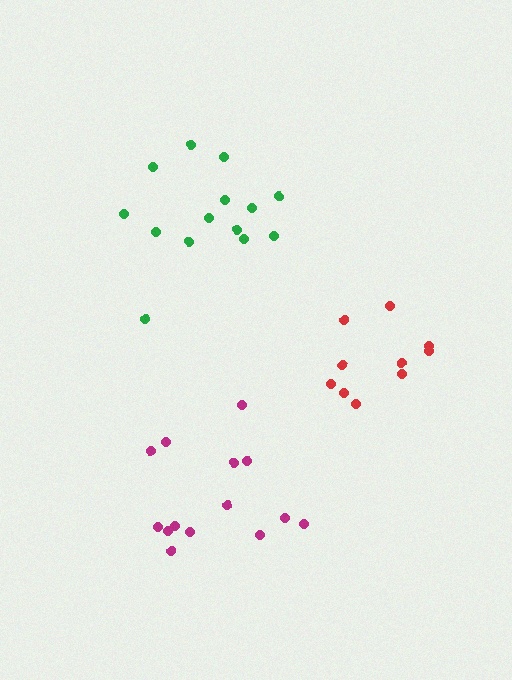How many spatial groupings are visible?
There are 3 spatial groupings.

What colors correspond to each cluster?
The clusters are colored: green, magenta, red.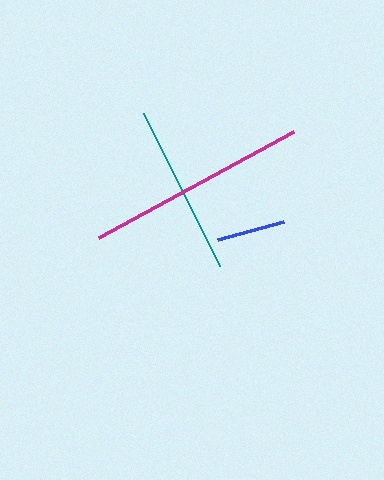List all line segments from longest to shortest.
From longest to shortest: magenta, teal, blue.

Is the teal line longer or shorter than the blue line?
The teal line is longer than the blue line.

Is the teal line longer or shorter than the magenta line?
The magenta line is longer than the teal line.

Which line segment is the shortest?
The blue line is the shortest at approximately 69 pixels.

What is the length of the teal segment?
The teal segment is approximately 171 pixels long.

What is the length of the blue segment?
The blue segment is approximately 69 pixels long.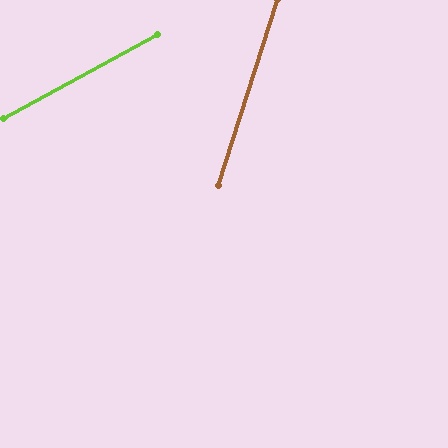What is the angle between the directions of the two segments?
Approximately 44 degrees.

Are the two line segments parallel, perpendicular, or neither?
Neither parallel nor perpendicular — they differ by about 44°.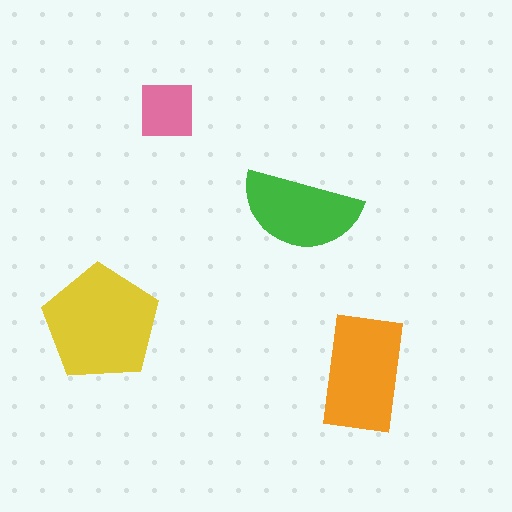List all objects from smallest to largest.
The pink square, the green semicircle, the orange rectangle, the yellow pentagon.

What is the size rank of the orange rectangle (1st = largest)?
2nd.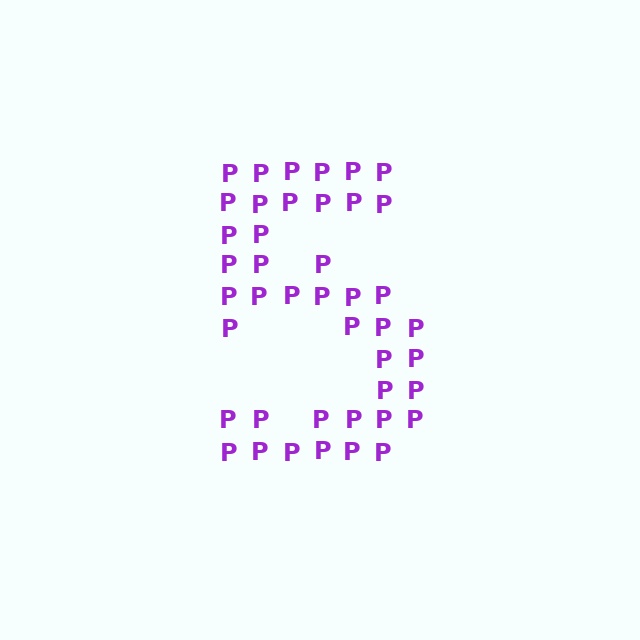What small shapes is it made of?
It is made of small letter P's.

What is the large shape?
The large shape is the digit 5.